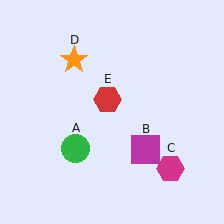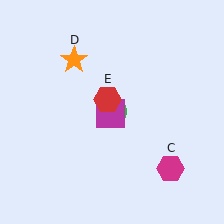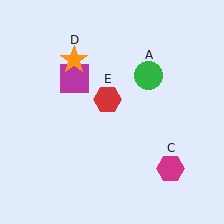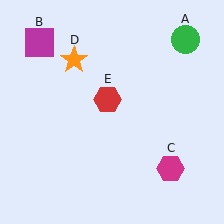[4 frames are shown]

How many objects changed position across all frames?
2 objects changed position: green circle (object A), magenta square (object B).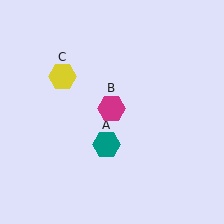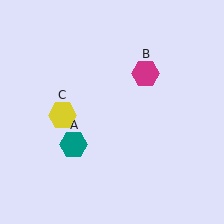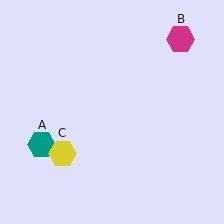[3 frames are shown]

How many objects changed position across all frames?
3 objects changed position: teal hexagon (object A), magenta hexagon (object B), yellow hexagon (object C).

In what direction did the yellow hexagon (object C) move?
The yellow hexagon (object C) moved down.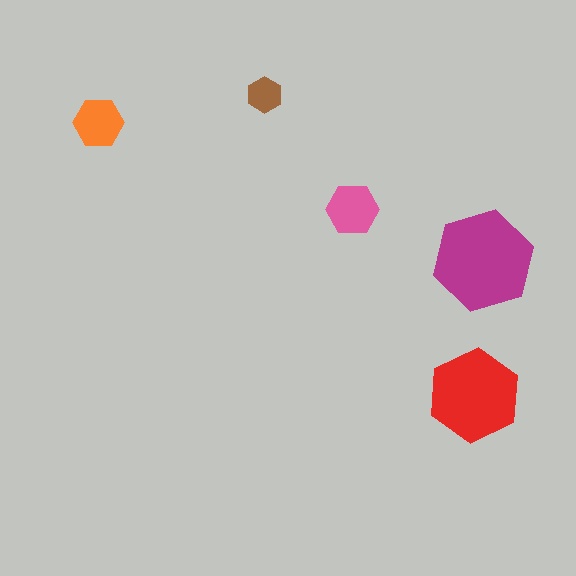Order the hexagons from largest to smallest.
the magenta one, the red one, the pink one, the orange one, the brown one.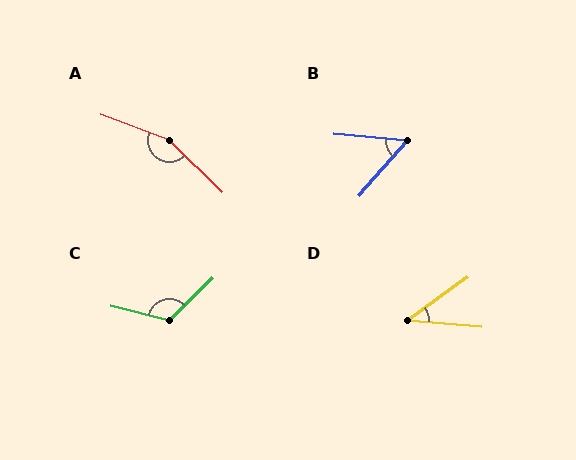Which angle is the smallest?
D, at approximately 41 degrees.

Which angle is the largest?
A, at approximately 156 degrees.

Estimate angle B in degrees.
Approximately 54 degrees.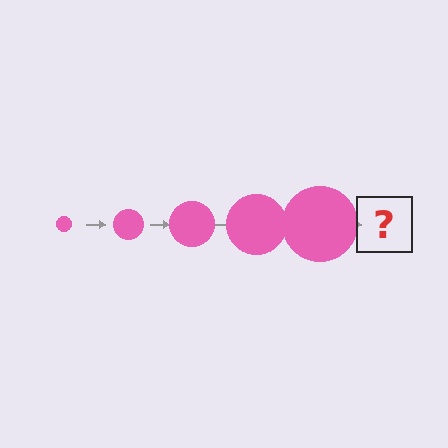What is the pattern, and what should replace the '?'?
The pattern is that the circle gets progressively larger each step. The '?' should be a pink circle, larger than the previous one.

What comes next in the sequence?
The next element should be a pink circle, larger than the previous one.